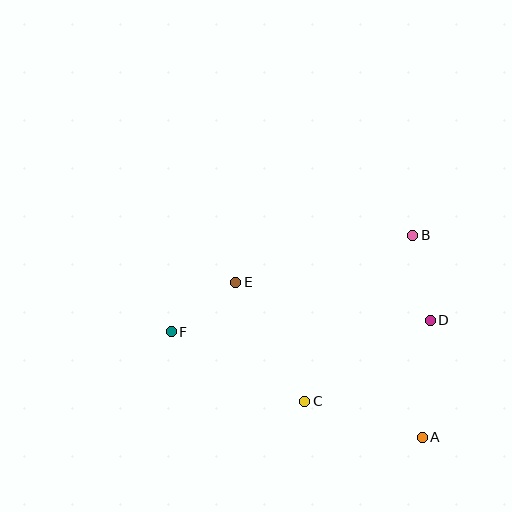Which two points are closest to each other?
Points E and F are closest to each other.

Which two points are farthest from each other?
Points A and F are farthest from each other.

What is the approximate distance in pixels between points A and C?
The distance between A and C is approximately 123 pixels.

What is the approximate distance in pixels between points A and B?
The distance between A and B is approximately 202 pixels.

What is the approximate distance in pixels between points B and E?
The distance between B and E is approximately 183 pixels.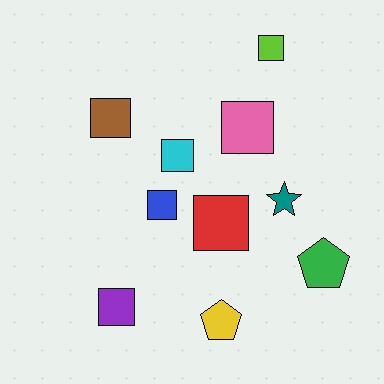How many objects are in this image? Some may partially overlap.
There are 10 objects.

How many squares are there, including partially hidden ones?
There are 7 squares.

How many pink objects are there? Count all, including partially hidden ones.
There is 1 pink object.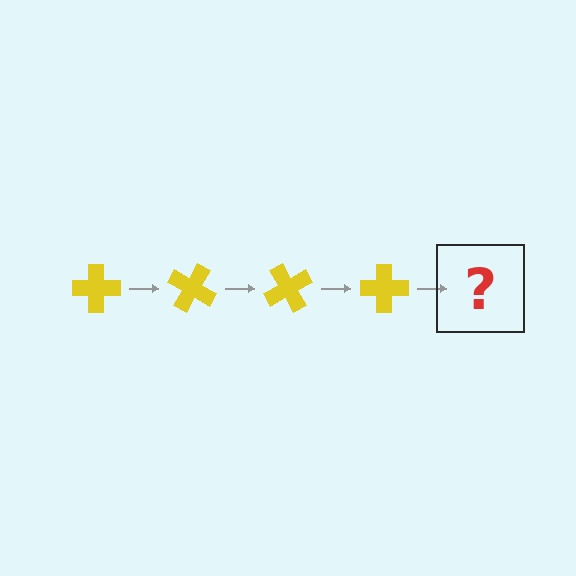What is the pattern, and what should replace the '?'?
The pattern is that the cross rotates 30 degrees each step. The '?' should be a yellow cross rotated 120 degrees.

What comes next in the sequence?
The next element should be a yellow cross rotated 120 degrees.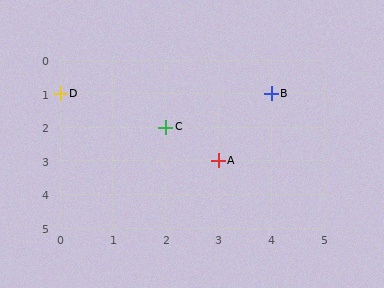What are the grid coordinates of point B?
Point B is at grid coordinates (4, 1).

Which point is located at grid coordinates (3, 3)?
Point A is at (3, 3).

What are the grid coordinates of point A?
Point A is at grid coordinates (3, 3).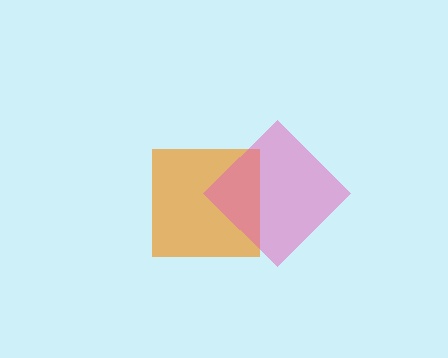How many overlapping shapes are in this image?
There are 2 overlapping shapes in the image.